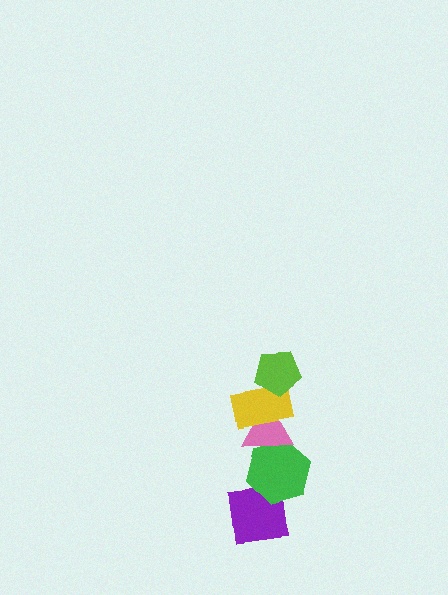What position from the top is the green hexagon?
The green hexagon is 4th from the top.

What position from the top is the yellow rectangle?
The yellow rectangle is 2nd from the top.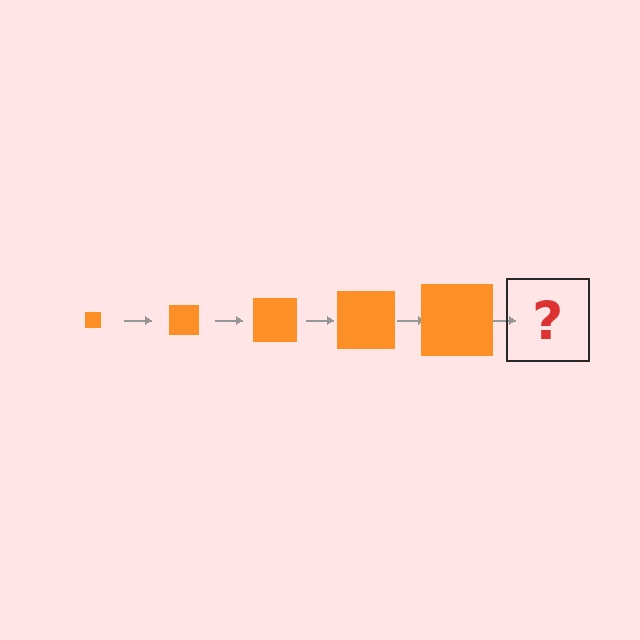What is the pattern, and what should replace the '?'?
The pattern is that the square gets progressively larger each step. The '?' should be an orange square, larger than the previous one.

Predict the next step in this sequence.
The next step is an orange square, larger than the previous one.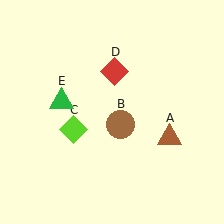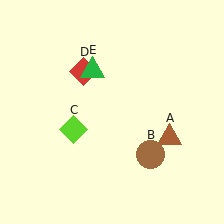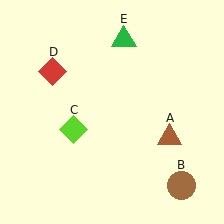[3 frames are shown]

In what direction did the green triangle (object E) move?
The green triangle (object E) moved up and to the right.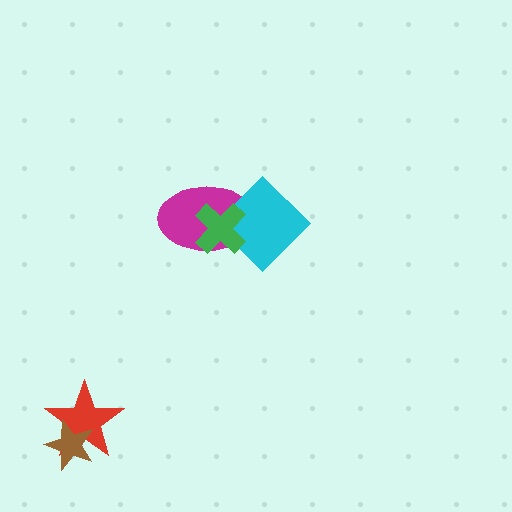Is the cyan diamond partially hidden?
Yes, it is partially covered by another shape.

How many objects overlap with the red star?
1 object overlaps with the red star.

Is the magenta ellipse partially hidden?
Yes, it is partially covered by another shape.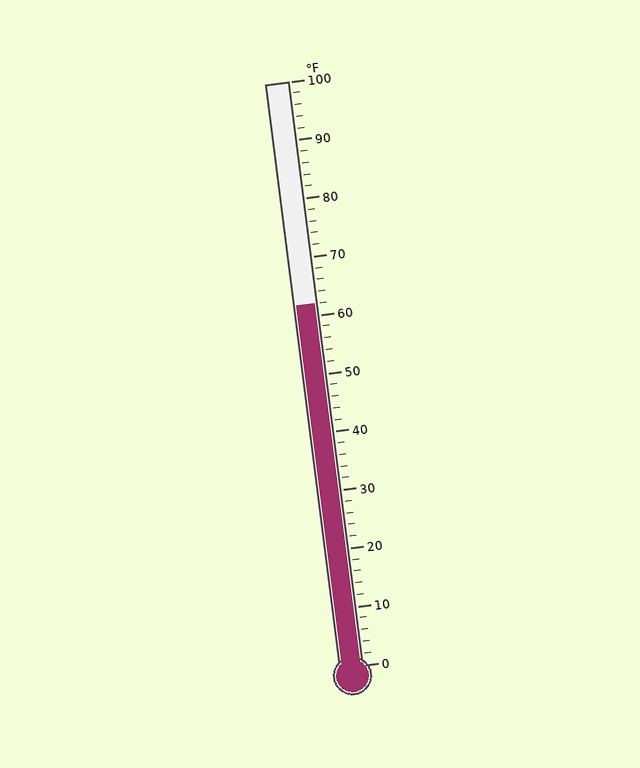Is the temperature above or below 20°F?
The temperature is above 20°F.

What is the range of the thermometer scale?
The thermometer scale ranges from 0°F to 100°F.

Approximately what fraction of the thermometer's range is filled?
The thermometer is filled to approximately 60% of its range.